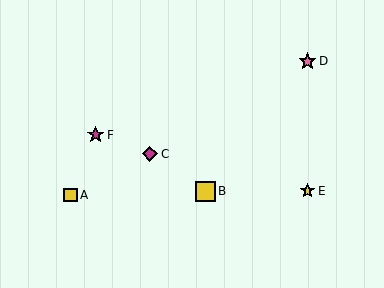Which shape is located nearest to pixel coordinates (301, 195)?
The yellow star (labeled E) at (308, 191) is nearest to that location.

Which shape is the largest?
The yellow square (labeled B) is the largest.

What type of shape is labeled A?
Shape A is a yellow square.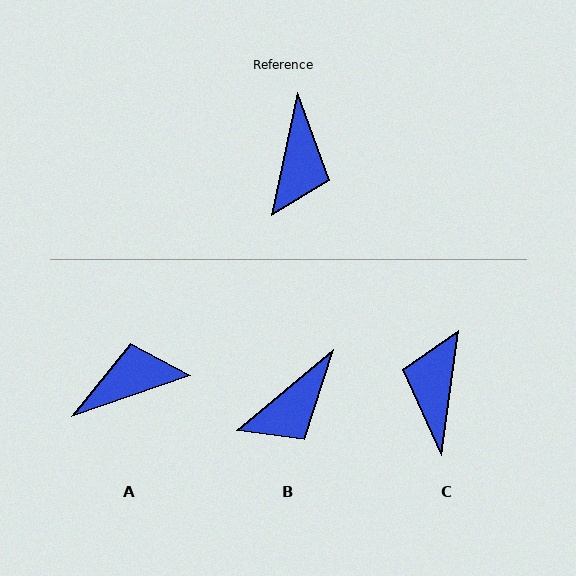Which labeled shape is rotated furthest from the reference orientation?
C, about 176 degrees away.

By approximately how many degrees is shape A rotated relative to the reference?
Approximately 121 degrees counter-clockwise.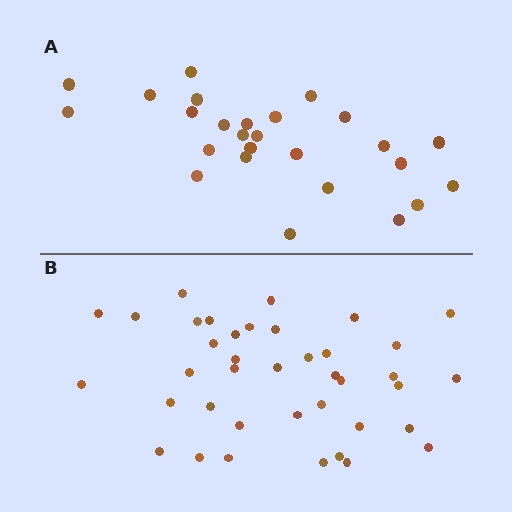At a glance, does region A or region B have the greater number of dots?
Region B (the bottom region) has more dots.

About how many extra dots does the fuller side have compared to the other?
Region B has approximately 15 more dots than region A.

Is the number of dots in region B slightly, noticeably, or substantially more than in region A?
Region B has substantially more. The ratio is roughly 1.5 to 1.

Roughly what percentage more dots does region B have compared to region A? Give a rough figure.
About 50% more.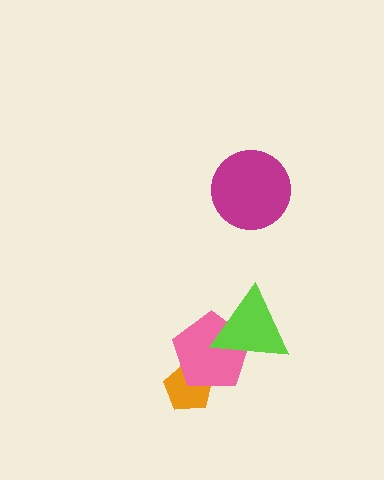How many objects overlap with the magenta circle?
0 objects overlap with the magenta circle.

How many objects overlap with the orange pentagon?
1 object overlaps with the orange pentagon.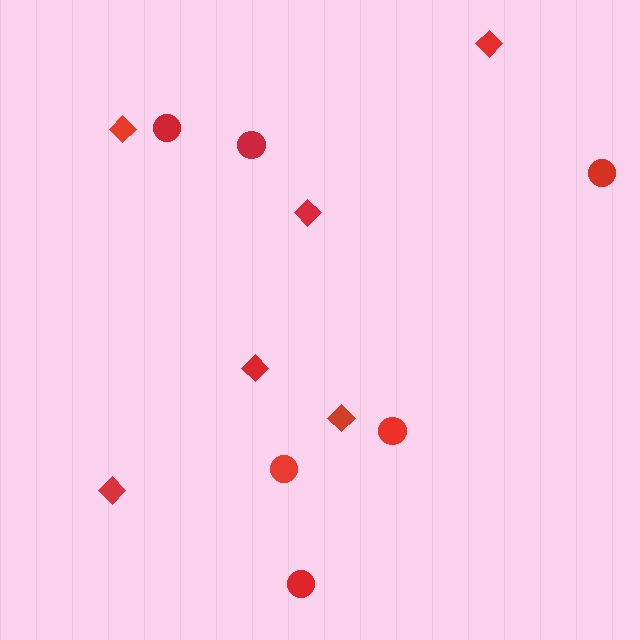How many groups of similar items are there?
There are 2 groups: one group of diamonds (6) and one group of circles (6).